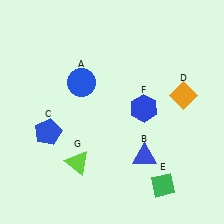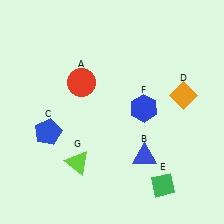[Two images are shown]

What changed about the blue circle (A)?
In Image 1, A is blue. In Image 2, it changed to red.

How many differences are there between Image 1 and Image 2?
There is 1 difference between the two images.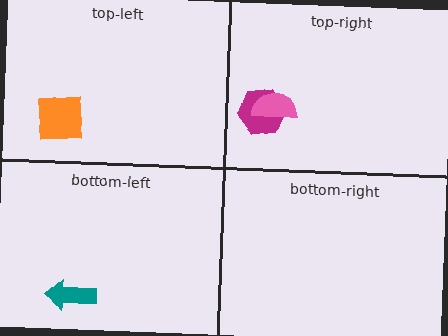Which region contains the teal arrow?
The bottom-left region.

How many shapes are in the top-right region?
2.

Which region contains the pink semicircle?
The top-right region.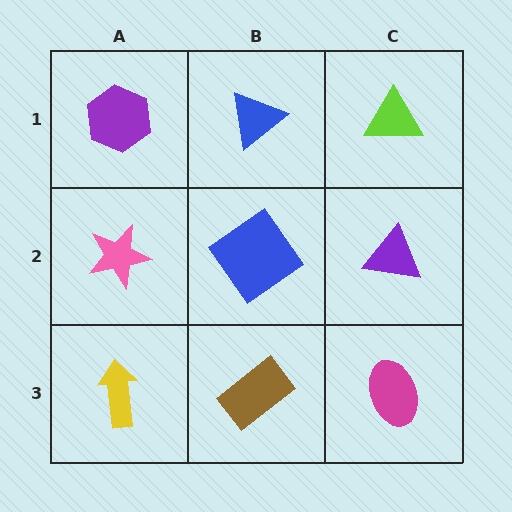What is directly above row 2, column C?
A lime triangle.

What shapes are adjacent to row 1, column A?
A pink star (row 2, column A), a blue triangle (row 1, column B).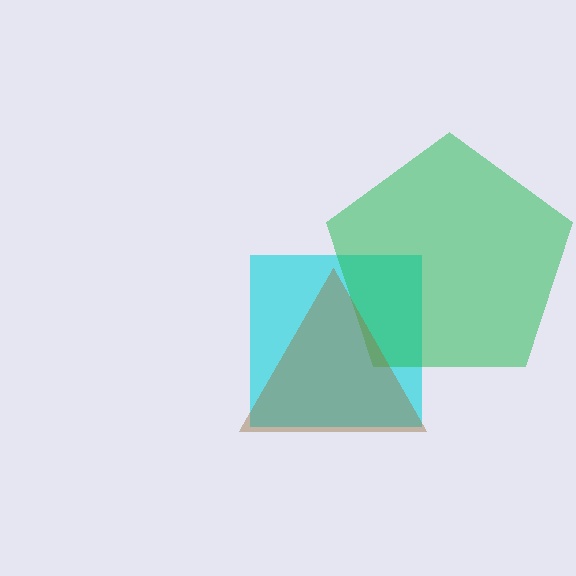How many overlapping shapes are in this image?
There are 3 overlapping shapes in the image.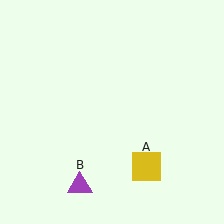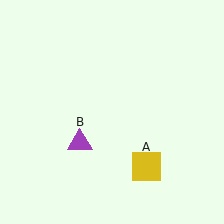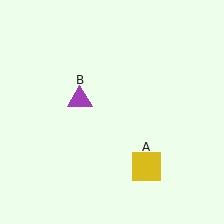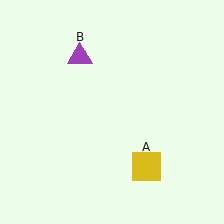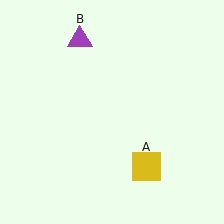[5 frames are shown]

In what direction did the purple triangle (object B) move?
The purple triangle (object B) moved up.